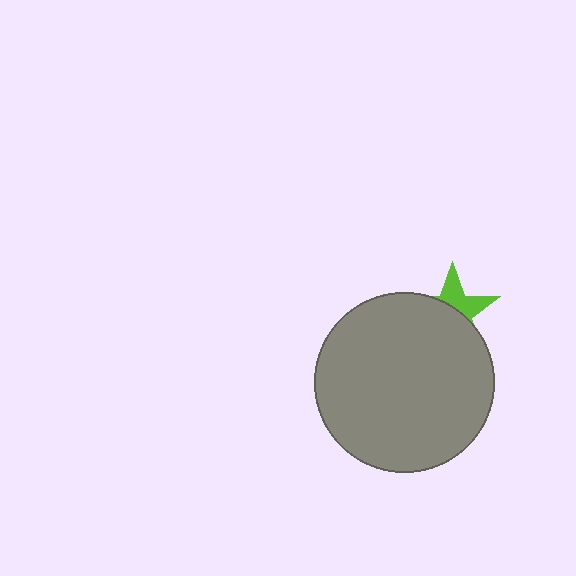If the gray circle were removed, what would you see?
You would see the complete lime star.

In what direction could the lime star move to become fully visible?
The lime star could move up. That would shift it out from behind the gray circle entirely.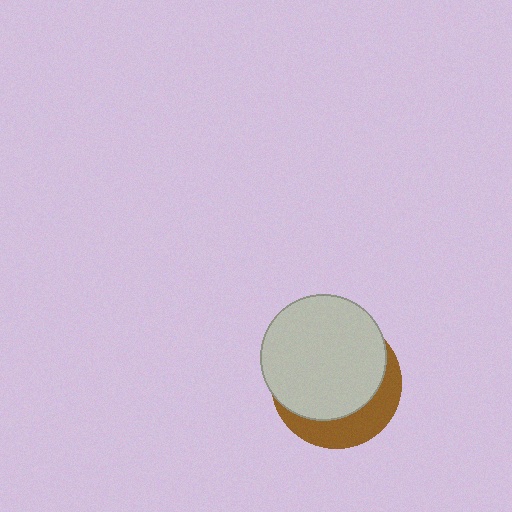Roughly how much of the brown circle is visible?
A small part of it is visible (roughly 31%).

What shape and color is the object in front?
The object in front is a light gray circle.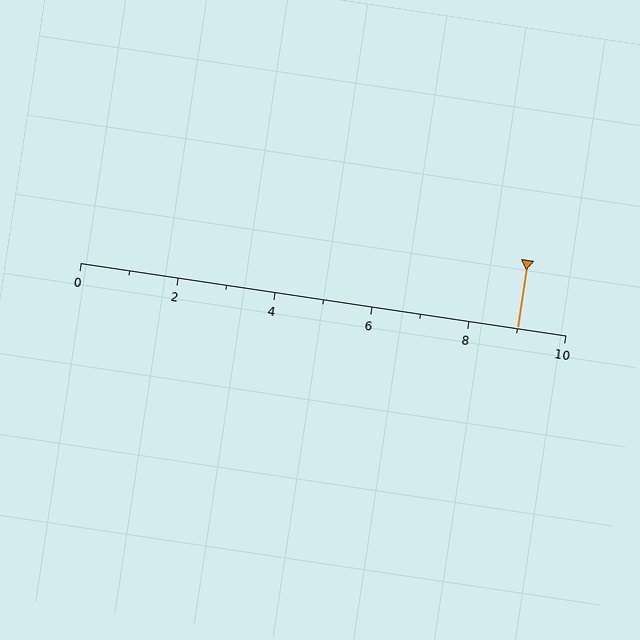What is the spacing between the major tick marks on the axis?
The major ticks are spaced 2 apart.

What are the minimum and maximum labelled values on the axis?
The axis runs from 0 to 10.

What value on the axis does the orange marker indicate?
The marker indicates approximately 9.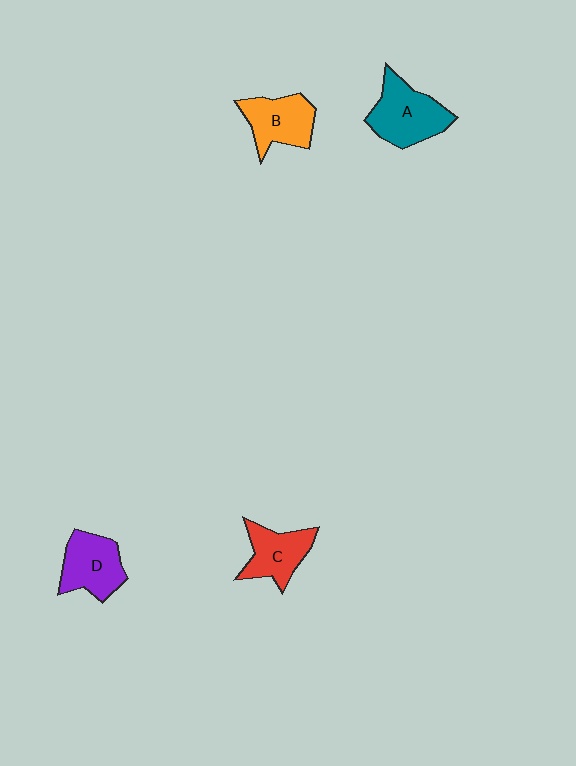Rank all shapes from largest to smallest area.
From largest to smallest: A (teal), D (purple), B (orange), C (red).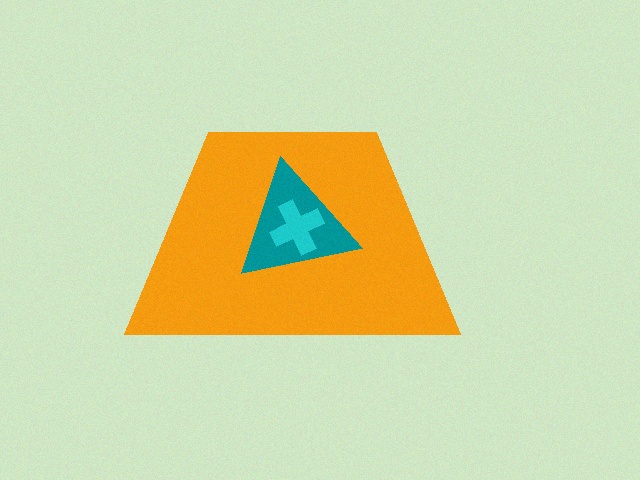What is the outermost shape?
The orange trapezoid.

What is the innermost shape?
The cyan cross.